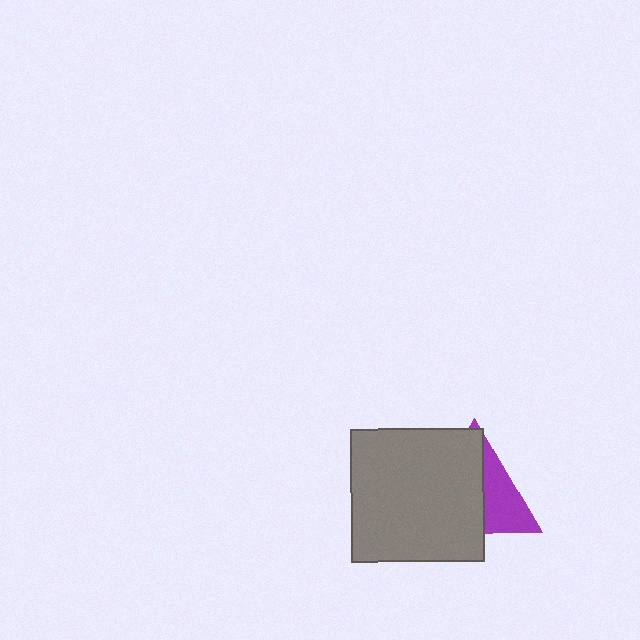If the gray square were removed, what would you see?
You would see the complete purple triangle.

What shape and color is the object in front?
The object in front is a gray square.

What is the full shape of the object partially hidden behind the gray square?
The partially hidden object is a purple triangle.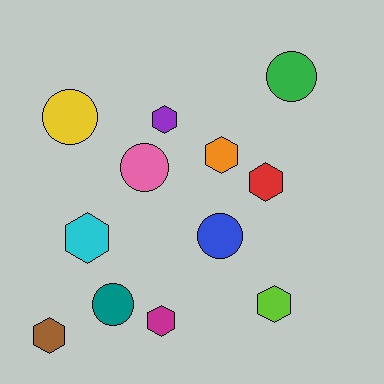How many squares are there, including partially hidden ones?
There are no squares.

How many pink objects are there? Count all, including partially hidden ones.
There is 1 pink object.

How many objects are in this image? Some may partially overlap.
There are 12 objects.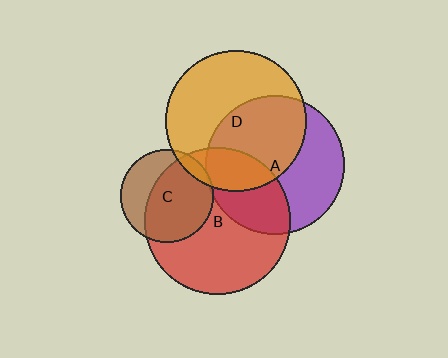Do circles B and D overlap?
Yes.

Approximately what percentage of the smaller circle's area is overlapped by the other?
Approximately 20%.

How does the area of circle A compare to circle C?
Approximately 2.2 times.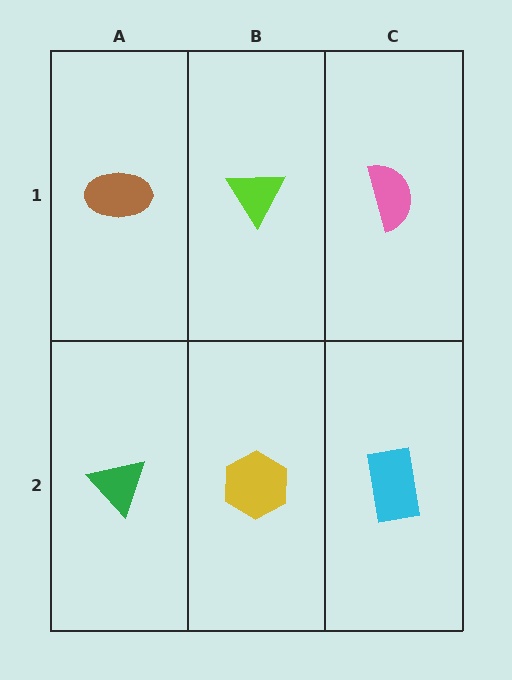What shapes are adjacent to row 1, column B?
A yellow hexagon (row 2, column B), a brown ellipse (row 1, column A), a pink semicircle (row 1, column C).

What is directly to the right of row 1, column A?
A lime triangle.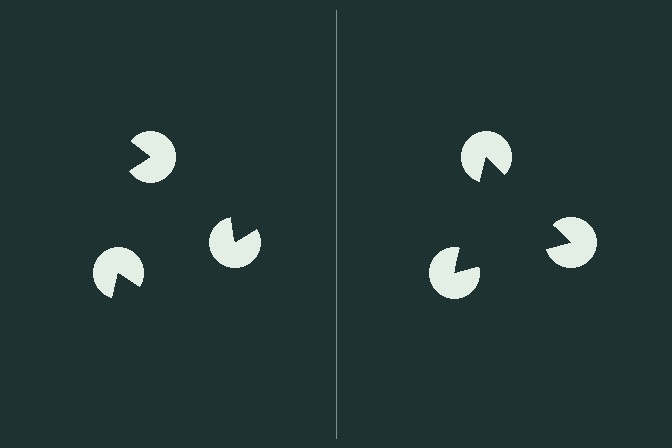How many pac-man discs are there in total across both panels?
6 — 3 on each side.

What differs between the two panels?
The pac-man discs are positioned identically on both sides; only the wedge orientations differ. On the right they align to a triangle; on the left they are misaligned.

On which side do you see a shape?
An illusory triangle appears on the right side. On the left side the wedge cuts are rotated, so no coherent shape forms.